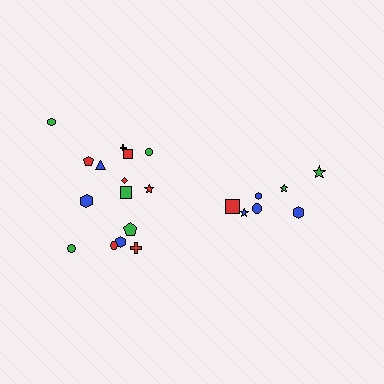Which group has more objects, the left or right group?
The left group.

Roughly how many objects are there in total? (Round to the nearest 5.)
Roughly 20 objects in total.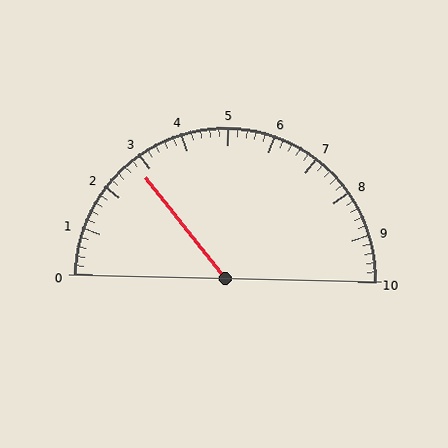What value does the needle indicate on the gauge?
The needle indicates approximately 2.8.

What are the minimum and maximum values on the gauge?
The gauge ranges from 0 to 10.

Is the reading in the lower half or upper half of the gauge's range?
The reading is in the lower half of the range (0 to 10).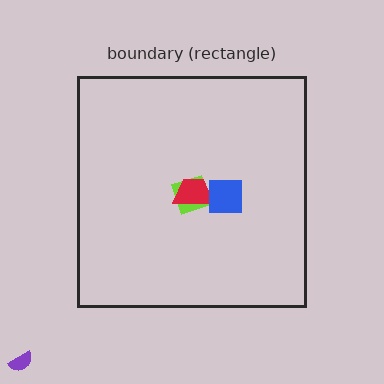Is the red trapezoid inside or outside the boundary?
Inside.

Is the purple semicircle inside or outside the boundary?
Outside.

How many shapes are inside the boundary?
3 inside, 1 outside.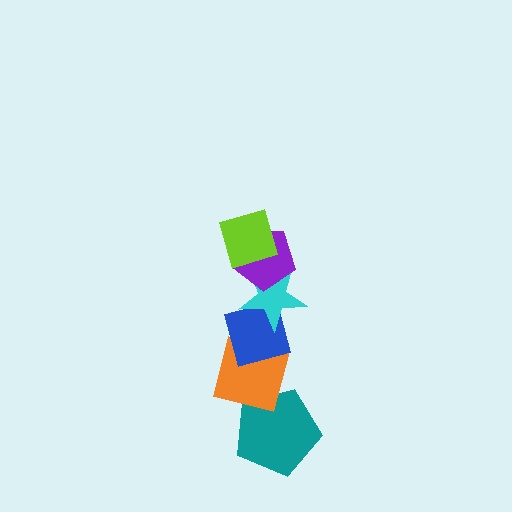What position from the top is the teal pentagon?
The teal pentagon is 6th from the top.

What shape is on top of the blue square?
The cyan star is on top of the blue square.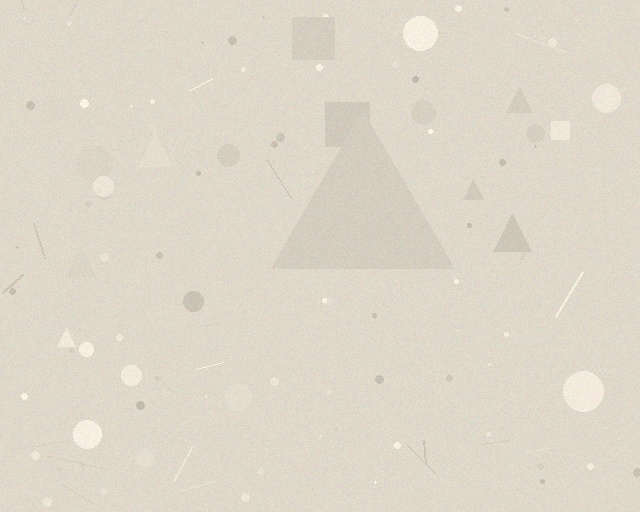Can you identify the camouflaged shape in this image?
The camouflaged shape is a triangle.